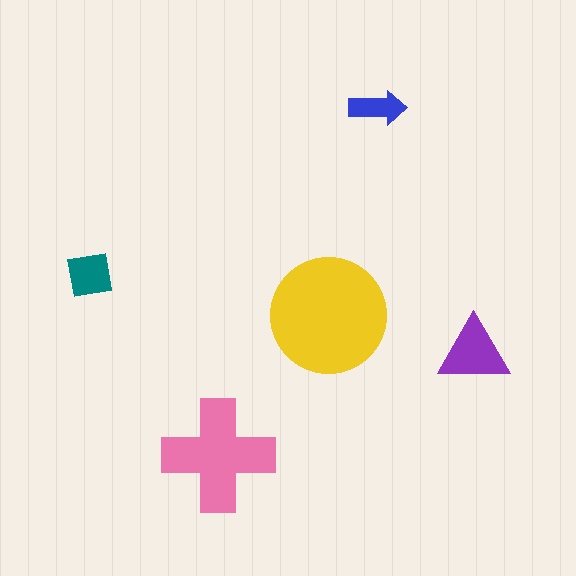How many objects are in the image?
There are 5 objects in the image.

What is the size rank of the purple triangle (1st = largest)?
3rd.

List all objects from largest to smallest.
The yellow circle, the pink cross, the purple triangle, the teal square, the blue arrow.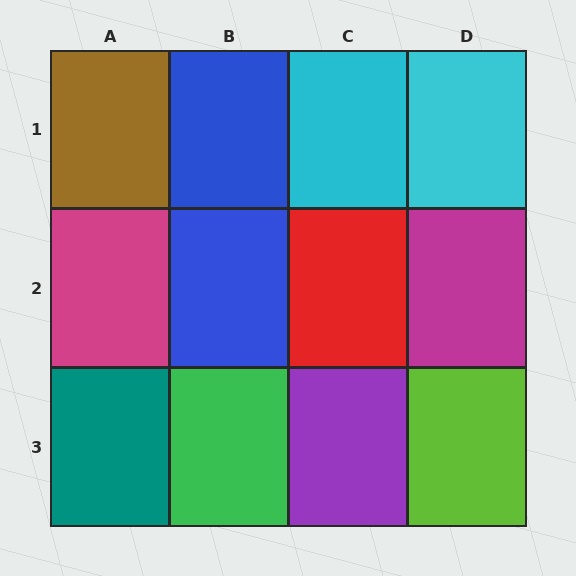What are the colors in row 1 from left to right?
Brown, blue, cyan, cyan.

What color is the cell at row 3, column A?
Teal.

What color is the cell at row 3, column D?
Lime.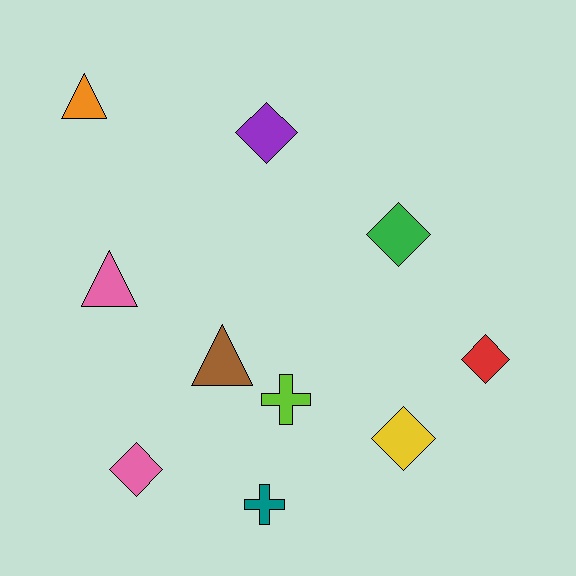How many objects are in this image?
There are 10 objects.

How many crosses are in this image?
There are 2 crosses.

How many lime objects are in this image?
There is 1 lime object.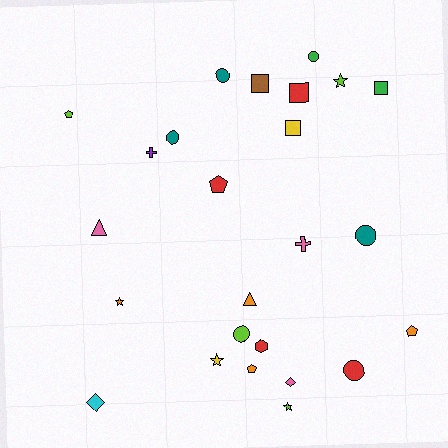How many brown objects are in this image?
There is 1 brown object.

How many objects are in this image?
There are 25 objects.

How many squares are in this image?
There are 4 squares.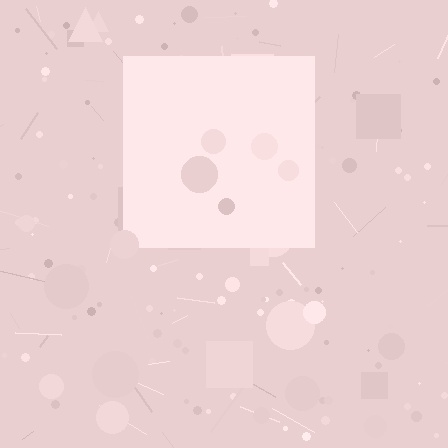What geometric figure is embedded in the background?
A square is embedded in the background.